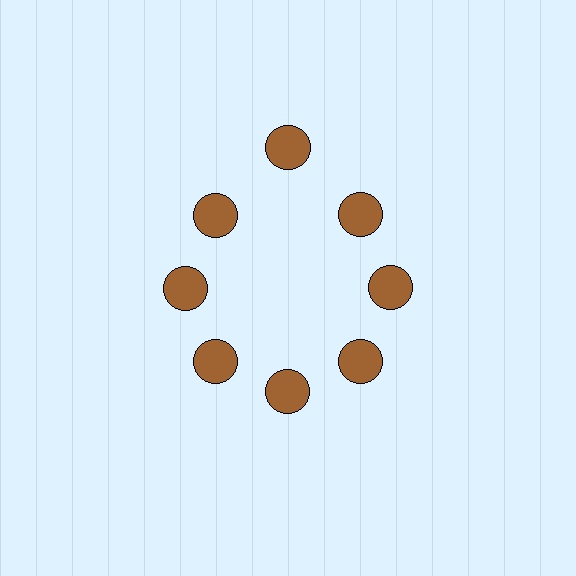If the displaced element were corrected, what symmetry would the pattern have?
It would have 8-fold rotational symmetry — the pattern would map onto itself every 45 degrees.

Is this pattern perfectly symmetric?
No. The 8 brown circles are arranged in a ring, but one element near the 12 o'clock position is pushed outward from the center, breaking the 8-fold rotational symmetry.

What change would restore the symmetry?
The symmetry would be restored by moving it inward, back onto the ring so that all 8 circles sit at equal angles and equal distance from the center.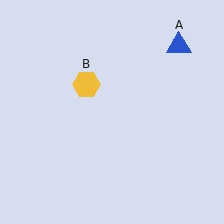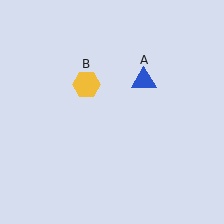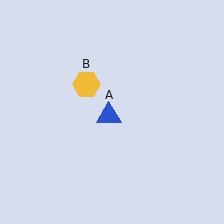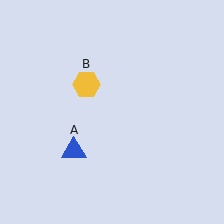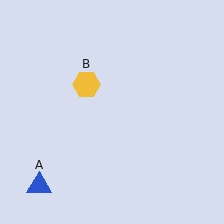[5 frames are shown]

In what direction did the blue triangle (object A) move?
The blue triangle (object A) moved down and to the left.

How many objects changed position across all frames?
1 object changed position: blue triangle (object A).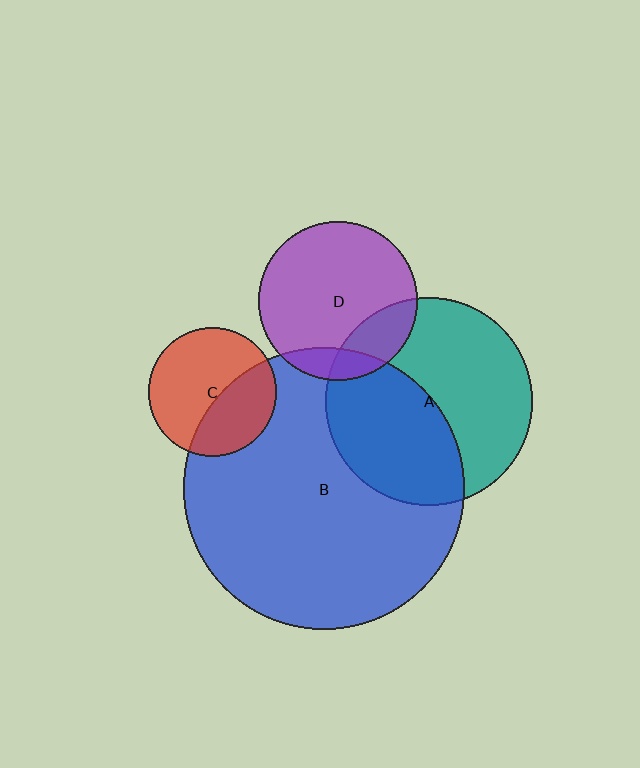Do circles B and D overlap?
Yes.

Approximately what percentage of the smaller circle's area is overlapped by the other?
Approximately 10%.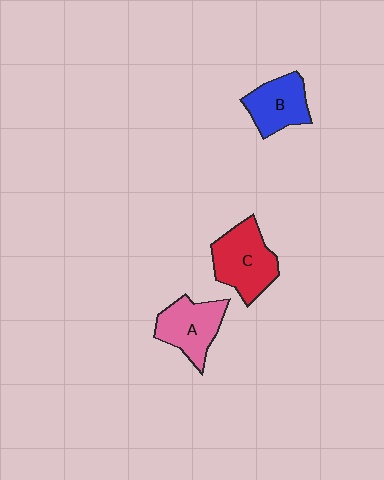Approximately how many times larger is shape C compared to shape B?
Approximately 1.3 times.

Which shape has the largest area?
Shape C (red).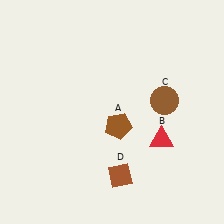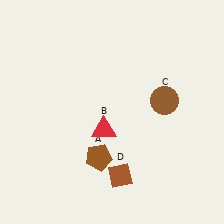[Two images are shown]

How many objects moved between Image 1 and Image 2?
2 objects moved between the two images.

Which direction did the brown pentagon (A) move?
The brown pentagon (A) moved down.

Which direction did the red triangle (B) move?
The red triangle (B) moved left.